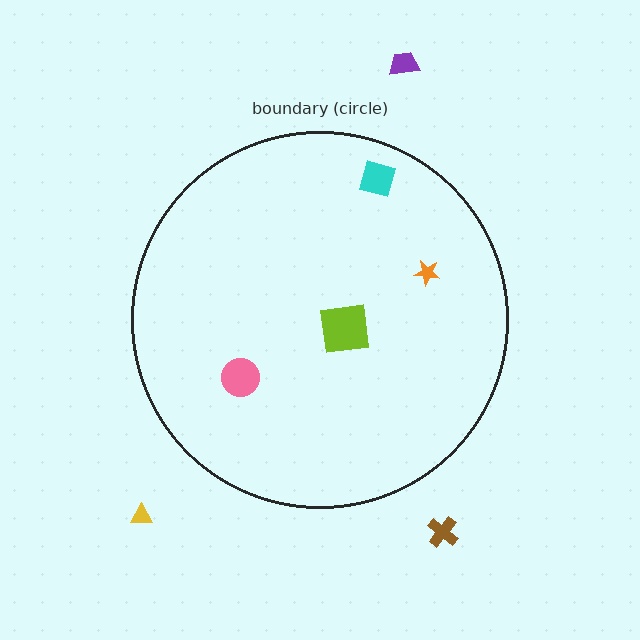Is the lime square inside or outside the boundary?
Inside.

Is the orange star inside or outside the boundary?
Inside.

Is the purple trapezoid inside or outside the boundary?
Outside.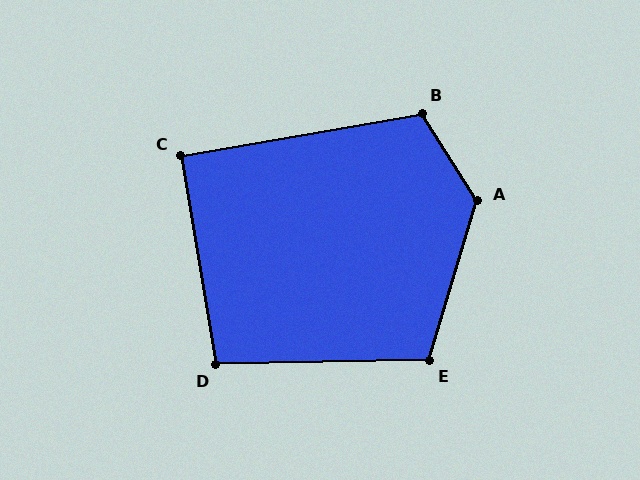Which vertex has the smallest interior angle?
C, at approximately 90 degrees.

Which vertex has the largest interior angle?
A, at approximately 131 degrees.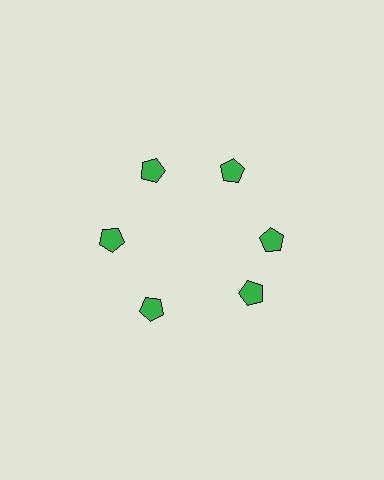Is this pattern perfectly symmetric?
No. The 6 green pentagons are arranged in a ring, but one element near the 5 o'clock position is rotated out of alignment along the ring, breaking the 6-fold rotational symmetry.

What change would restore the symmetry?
The symmetry would be restored by rotating it back into even spacing with its neighbors so that all 6 pentagons sit at equal angles and equal distance from the center.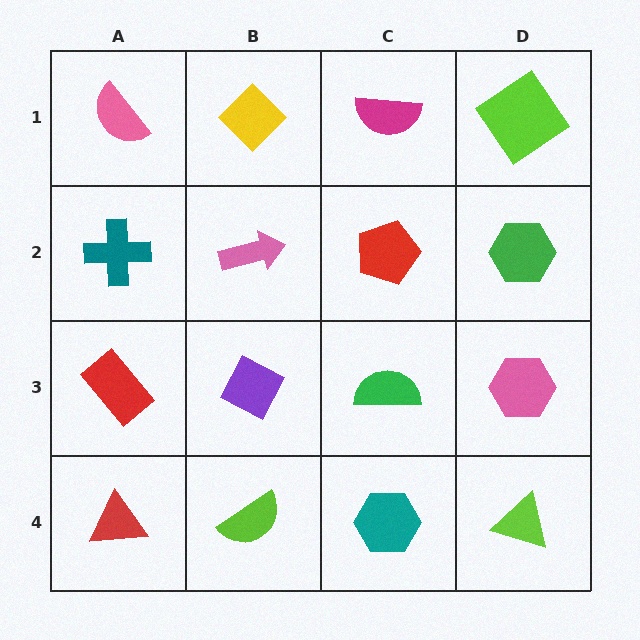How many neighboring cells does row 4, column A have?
2.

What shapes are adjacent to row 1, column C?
A red pentagon (row 2, column C), a yellow diamond (row 1, column B), a lime diamond (row 1, column D).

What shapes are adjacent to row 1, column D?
A green hexagon (row 2, column D), a magenta semicircle (row 1, column C).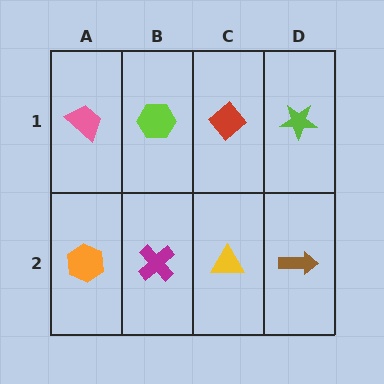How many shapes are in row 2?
4 shapes.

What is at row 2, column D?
A brown arrow.